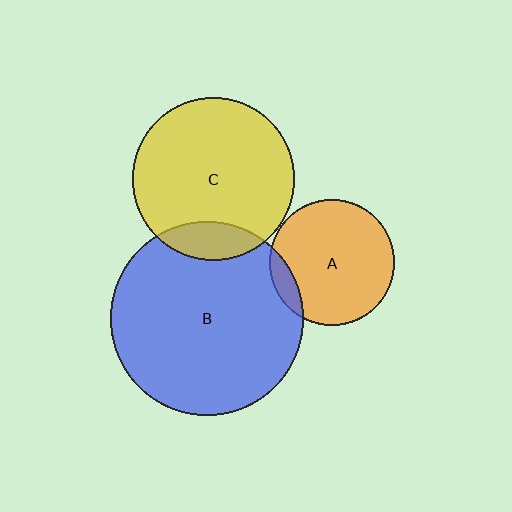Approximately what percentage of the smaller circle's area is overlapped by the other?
Approximately 10%.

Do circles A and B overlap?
Yes.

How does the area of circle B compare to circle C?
Approximately 1.4 times.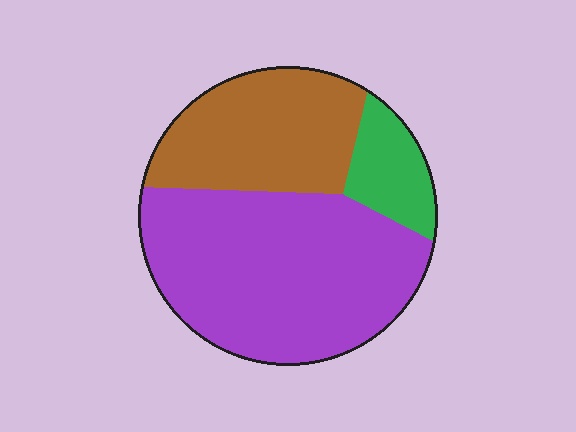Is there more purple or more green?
Purple.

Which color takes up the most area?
Purple, at roughly 55%.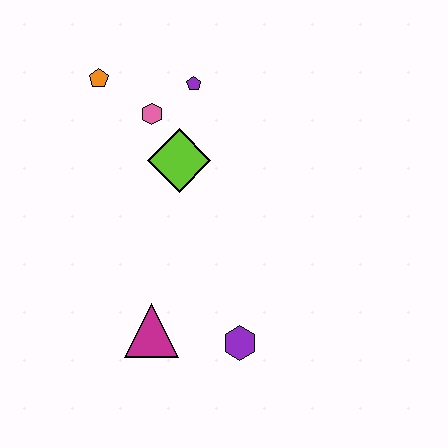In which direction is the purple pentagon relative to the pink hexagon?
The purple pentagon is to the right of the pink hexagon.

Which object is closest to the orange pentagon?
The pink hexagon is closest to the orange pentagon.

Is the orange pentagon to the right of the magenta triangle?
No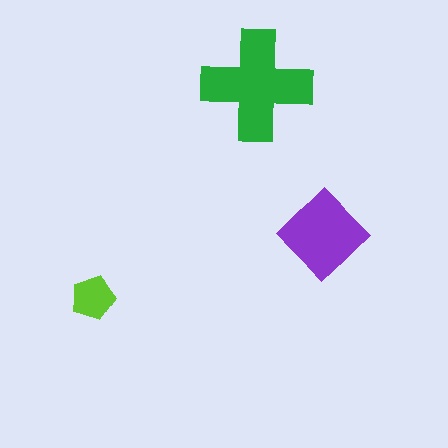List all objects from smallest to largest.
The lime pentagon, the purple diamond, the green cross.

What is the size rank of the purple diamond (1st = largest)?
2nd.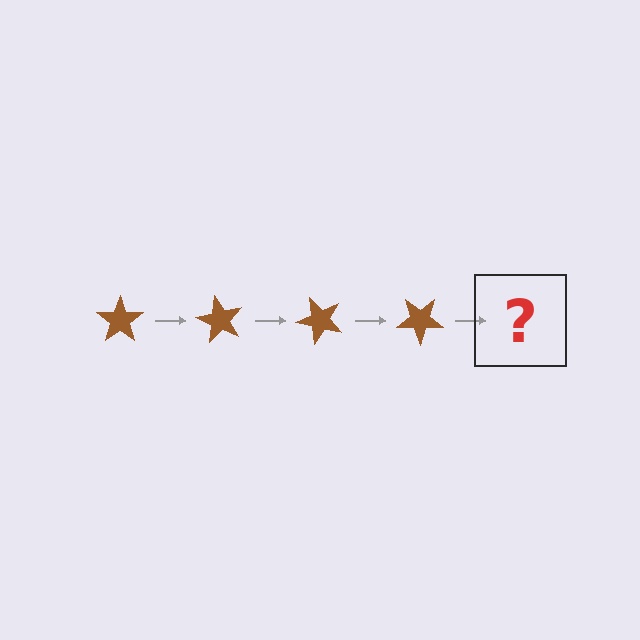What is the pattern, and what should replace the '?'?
The pattern is that the star rotates 60 degrees each step. The '?' should be a brown star rotated 240 degrees.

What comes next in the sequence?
The next element should be a brown star rotated 240 degrees.